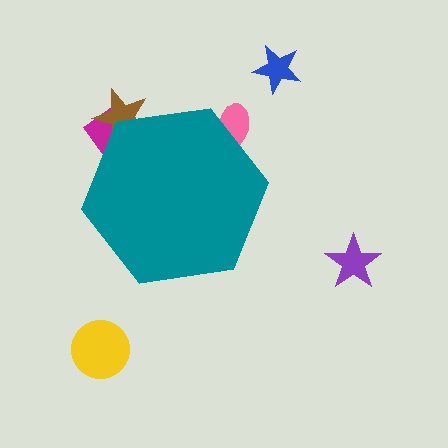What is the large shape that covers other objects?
A teal hexagon.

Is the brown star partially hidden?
Yes, the brown star is partially hidden behind the teal hexagon.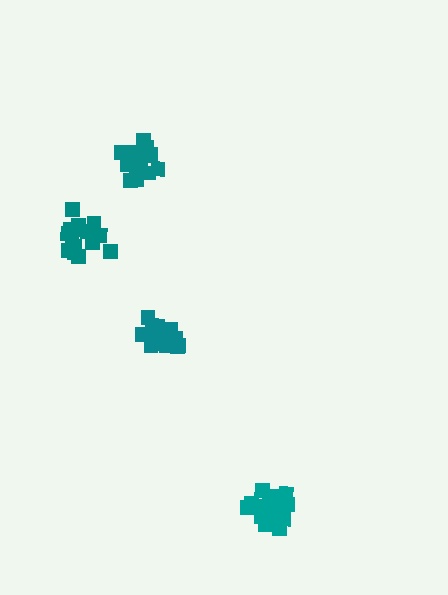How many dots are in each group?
Group 1: 17 dots, Group 2: 15 dots, Group 3: 20 dots, Group 4: 15 dots (67 total).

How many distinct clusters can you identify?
There are 4 distinct clusters.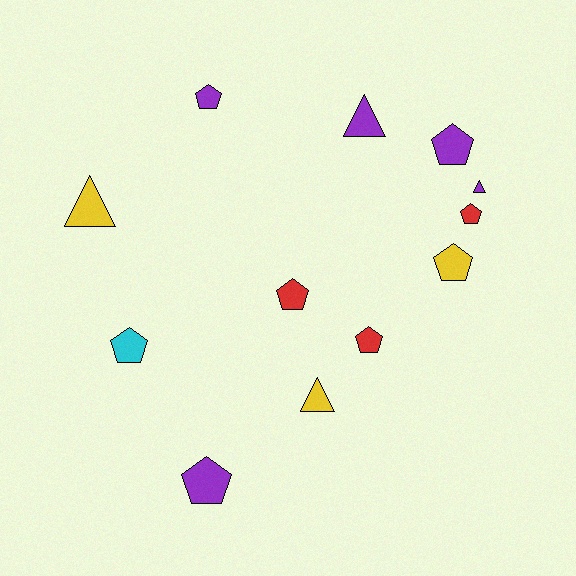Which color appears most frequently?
Purple, with 5 objects.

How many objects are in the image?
There are 12 objects.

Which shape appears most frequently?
Pentagon, with 8 objects.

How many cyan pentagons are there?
There is 1 cyan pentagon.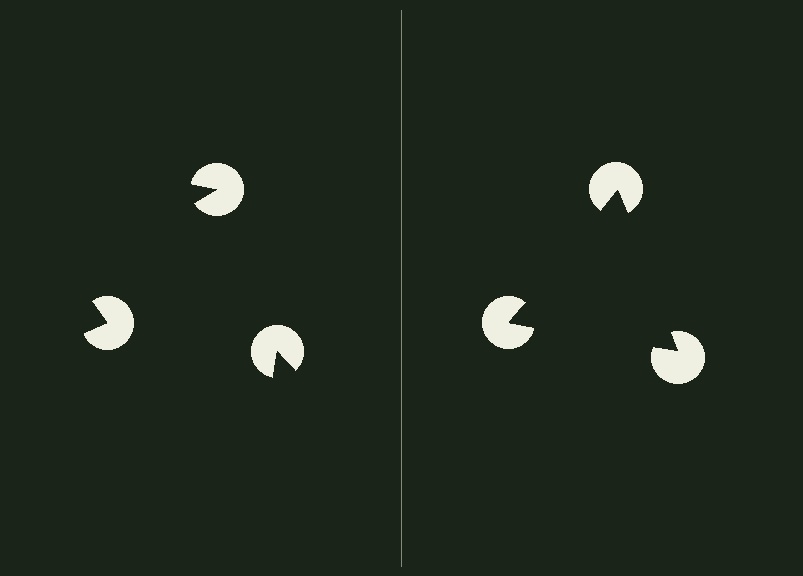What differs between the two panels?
The pac-man discs are positioned identically on both sides; only the wedge orientations differ. On the right they align to a triangle; on the left they are misaligned.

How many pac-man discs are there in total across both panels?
6 — 3 on each side.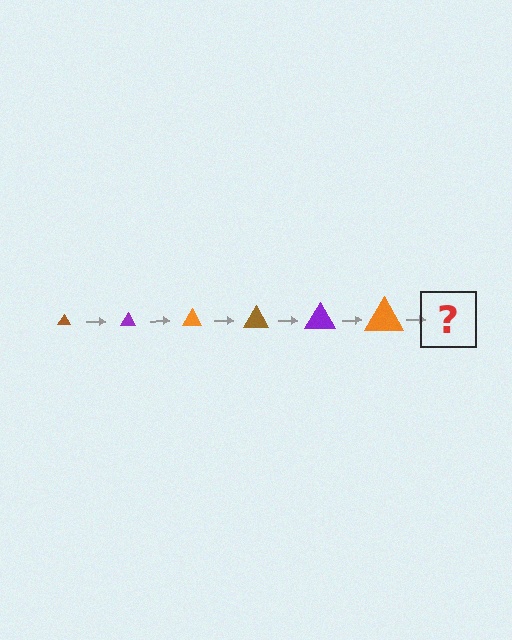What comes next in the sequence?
The next element should be a brown triangle, larger than the previous one.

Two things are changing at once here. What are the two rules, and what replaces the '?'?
The two rules are that the triangle grows larger each step and the color cycles through brown, purple, and orange. The '?' should be a brown triangle, larger than the previous one.